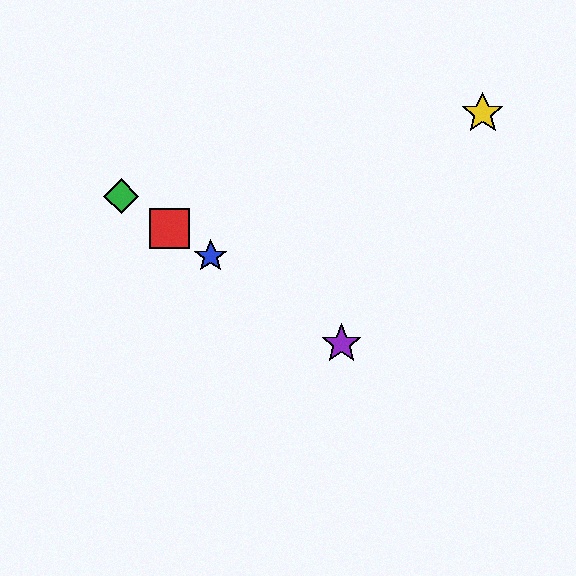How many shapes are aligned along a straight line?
4 shapes (the red square, the blue star, the green diamond, the purple star) are aligned along a straight line.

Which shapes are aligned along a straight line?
The red square, the blue star, the green diamond, the purple star are aligned along a straight line.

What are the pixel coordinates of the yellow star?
The yellow star is at (483, 113).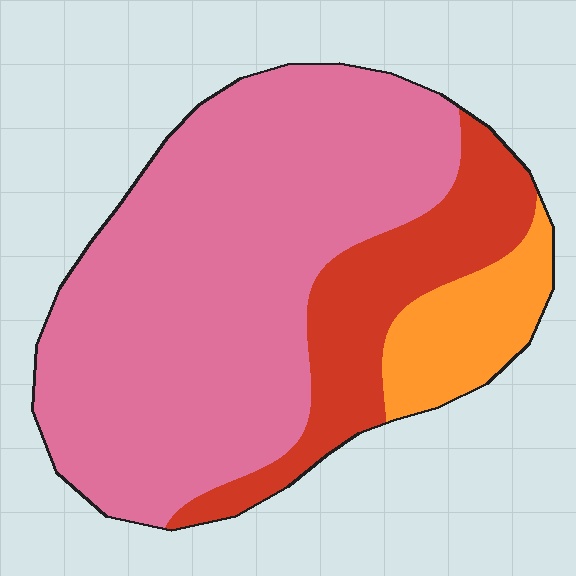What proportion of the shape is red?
Red takes up less than a quarter of the shape.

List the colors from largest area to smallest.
From largest to smallest: pink, red, orange.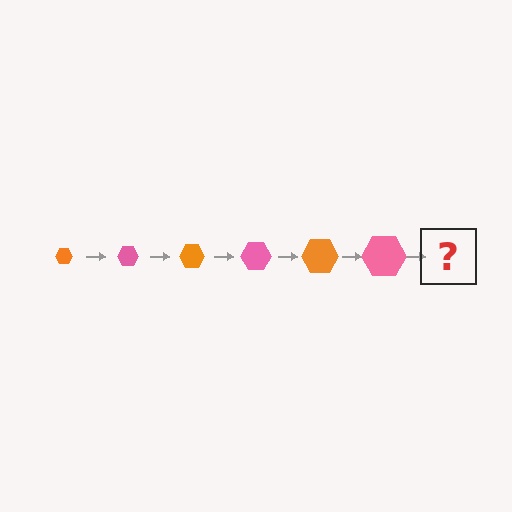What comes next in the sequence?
The next element should be an orange hexagon, larger than the previous one.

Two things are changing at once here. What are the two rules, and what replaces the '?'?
The two rules are that the hexagon grows larger each step and the color cycles through orange and pink. The '?' should be an orange hexagon, larger than the previous one.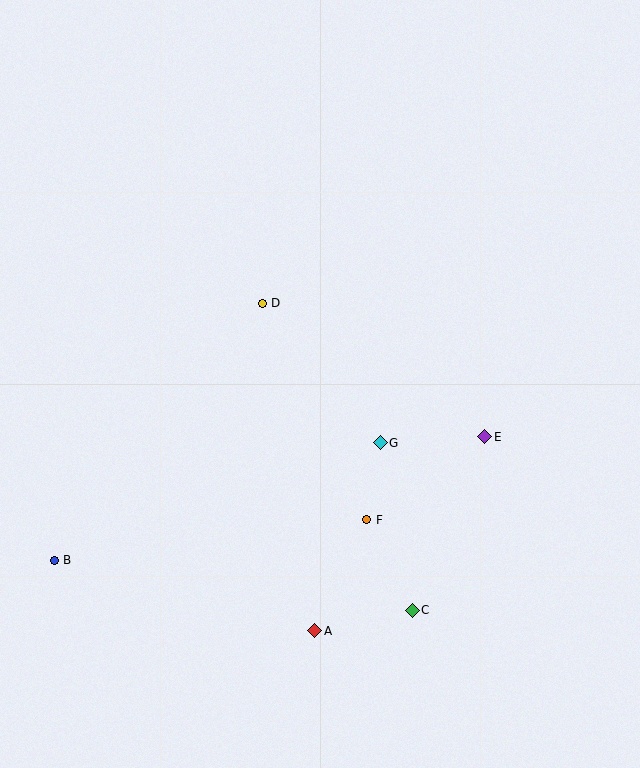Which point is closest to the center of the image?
Point G at (380, 443) is closest to the center.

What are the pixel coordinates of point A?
Point A is at (315, 631).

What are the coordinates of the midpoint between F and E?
The midpoint between F and E is at (426, 478).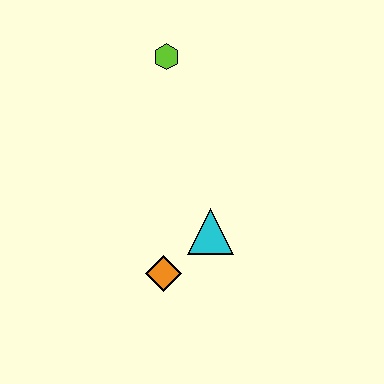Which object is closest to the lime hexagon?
The cyan triangle is closest to the lime hexagon.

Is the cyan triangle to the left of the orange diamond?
No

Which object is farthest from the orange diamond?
The lime hexagon is farthest from the orange diamond.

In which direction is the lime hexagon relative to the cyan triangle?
The lime hexagon is above the cyan triangle.